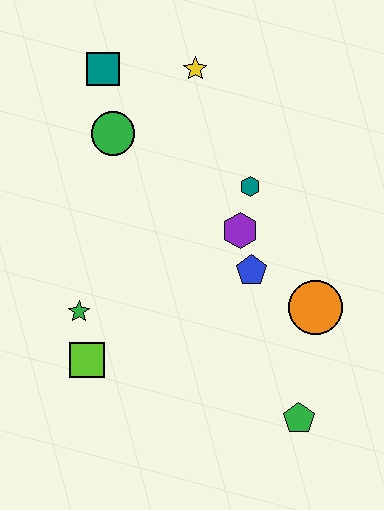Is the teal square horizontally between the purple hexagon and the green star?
Yes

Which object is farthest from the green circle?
The green pentagon is farthest from the green circle.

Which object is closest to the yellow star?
The teal square is closest to the yellow star.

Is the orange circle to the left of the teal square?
No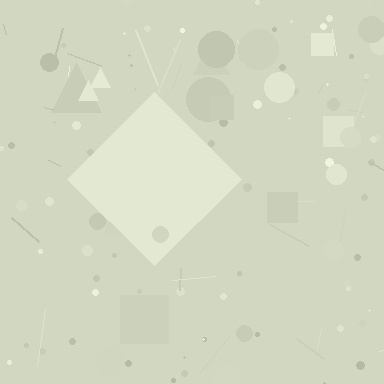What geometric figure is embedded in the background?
A diamond is embedded in the background.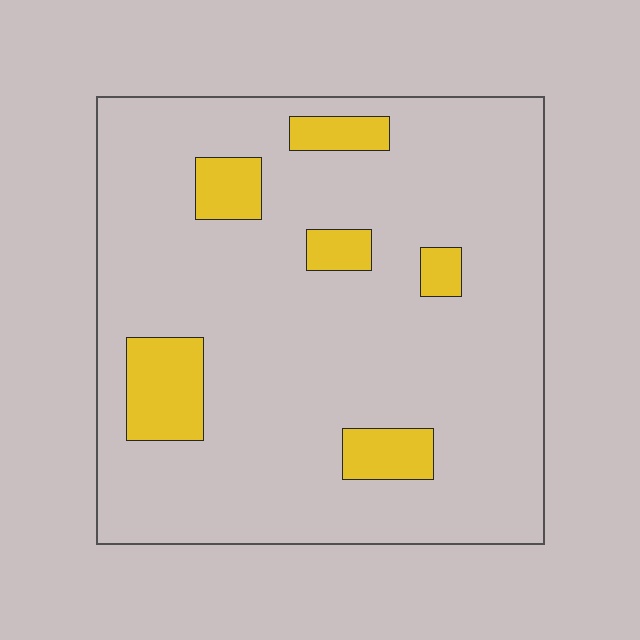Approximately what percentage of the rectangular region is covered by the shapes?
Approximately 15%.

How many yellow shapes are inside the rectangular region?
6.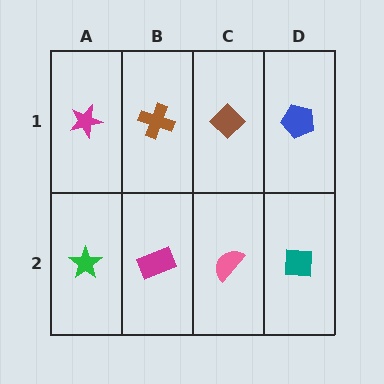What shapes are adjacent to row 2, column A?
A magenta star (row 1, column A), a magenta rectangle (row 2, column B).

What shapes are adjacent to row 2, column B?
A brown cross (row 1, column B), a green star (row 2, column A), a pink semicircle (row 2, column C).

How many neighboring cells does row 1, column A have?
2.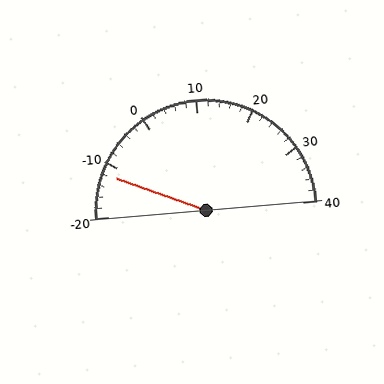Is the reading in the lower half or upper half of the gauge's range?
The reading is in the lower half of the range (-20 to 40).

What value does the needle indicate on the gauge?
The needle indicates approximately -12.